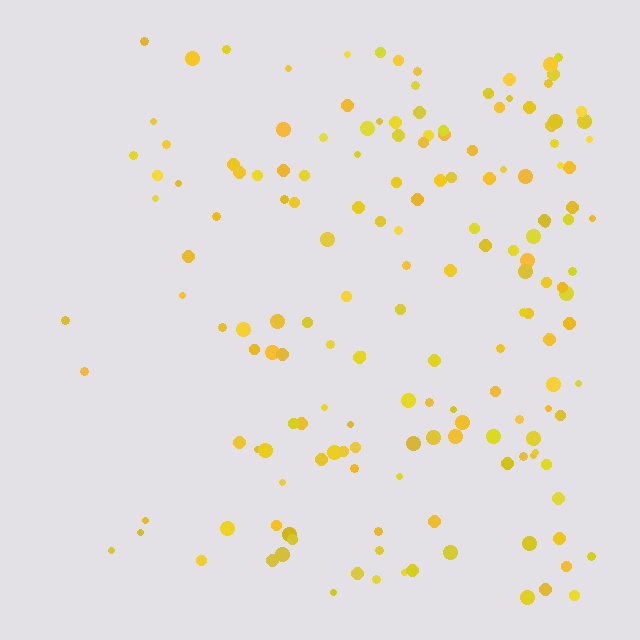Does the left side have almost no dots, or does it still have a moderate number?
Still a moderate number, just noticeably fewer than the right.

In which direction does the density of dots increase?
From left to right, with the right side densest.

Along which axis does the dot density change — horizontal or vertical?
Horizontal.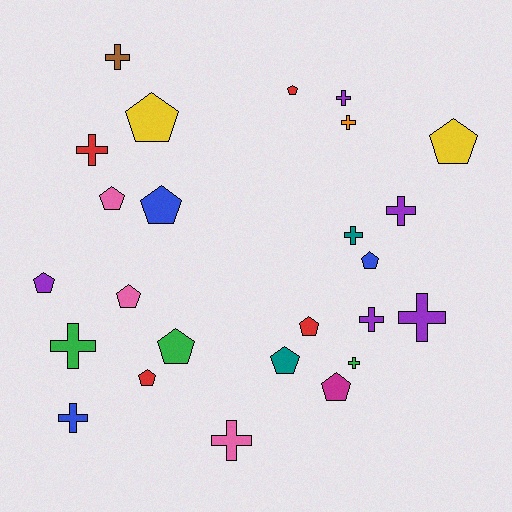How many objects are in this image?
There are 25 objects.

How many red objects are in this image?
There are 4 red objects.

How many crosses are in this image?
There are 12 crosses.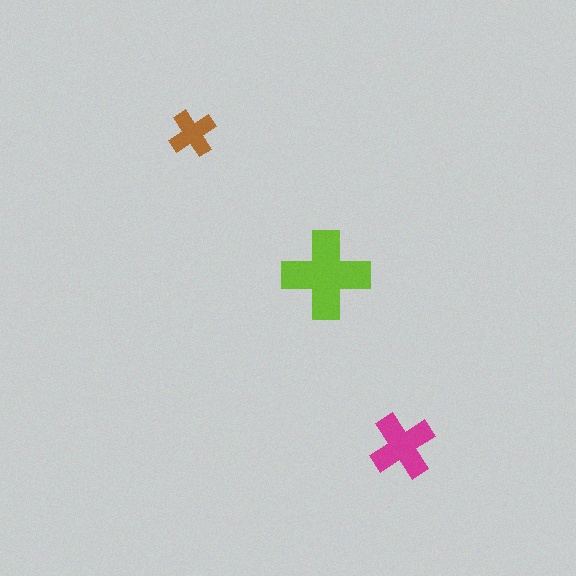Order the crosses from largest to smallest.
the lime one, the magenta one, the brown one.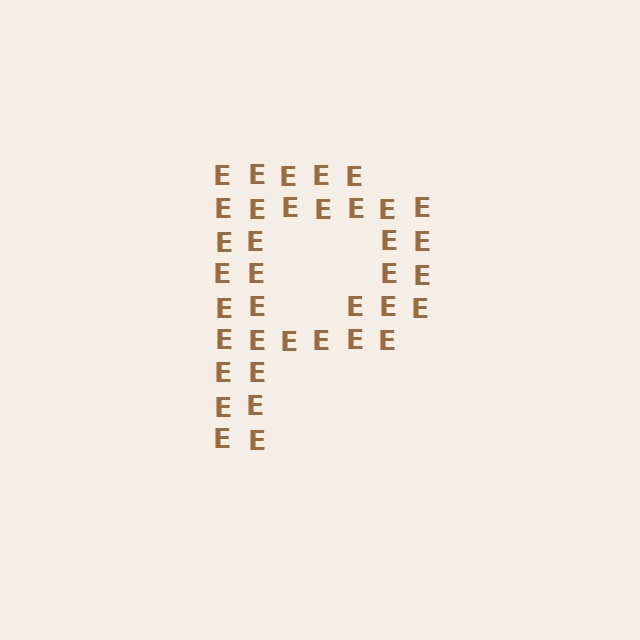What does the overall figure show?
The overall figure shows the letter P.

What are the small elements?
The small elements are letter E's.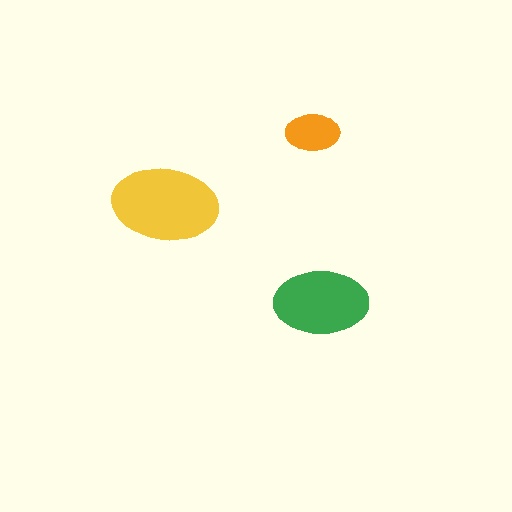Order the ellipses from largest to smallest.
the yellow one, the green one, the orange one.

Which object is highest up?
The orange ellipse is topmost.